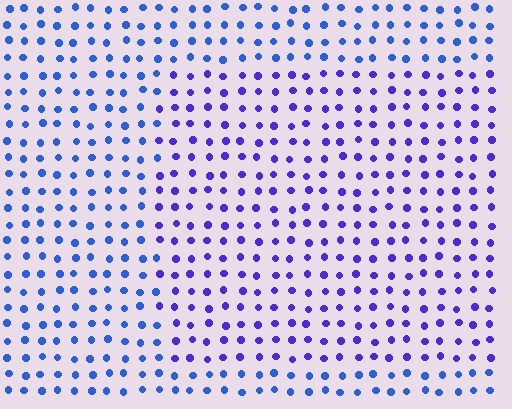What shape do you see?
I see a rectangle.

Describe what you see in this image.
The image is filled with small blue elements in a uniform arrangement. A rectangle-shaped region is visible where the elements are tinted to a slightly different hue, forming a subtle color boundary.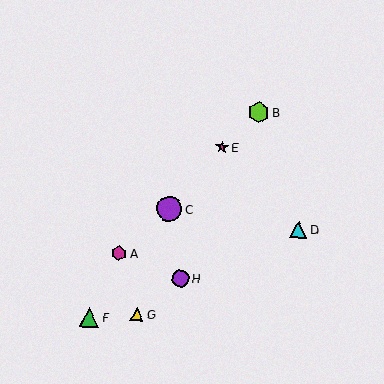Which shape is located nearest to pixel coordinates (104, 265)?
The magenta hexagon (labeled A) at (119, 253) is nearest to that location.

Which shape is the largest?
The purple circle (labeled C) is the largest.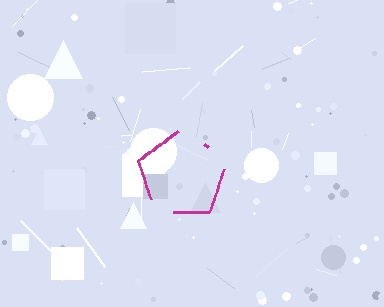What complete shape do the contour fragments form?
The contour fragments form a pentagon.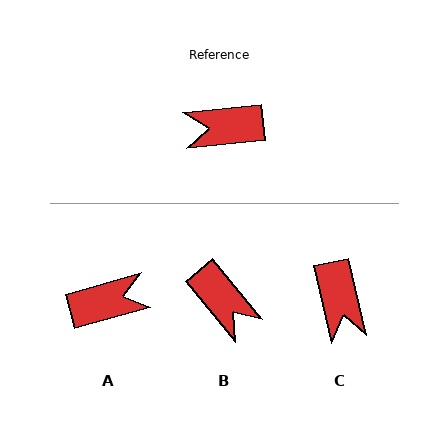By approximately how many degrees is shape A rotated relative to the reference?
Approximately 170 degrees clockwise.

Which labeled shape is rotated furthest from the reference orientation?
A, about 170 degrees away.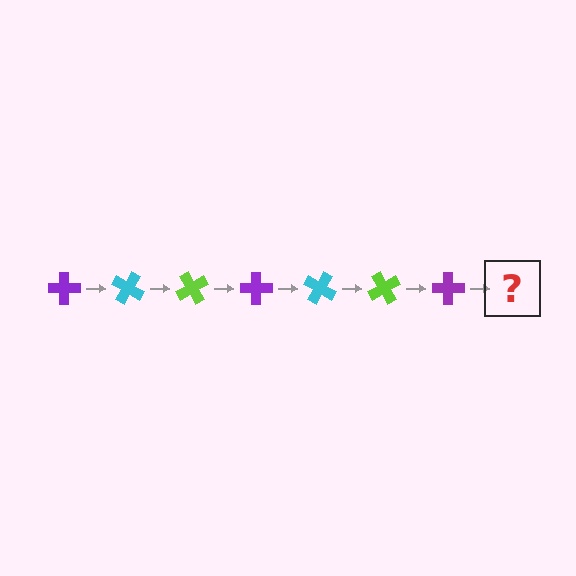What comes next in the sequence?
The next element should be a cyan cross, rotated 210 degrees from the start.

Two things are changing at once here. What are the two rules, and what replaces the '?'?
The two rules are that it rotates 30 degrees each step and the color cycles through purple, cyan, and lime. The '?' should be a cyan cross, rotated 210 degrees from the start.